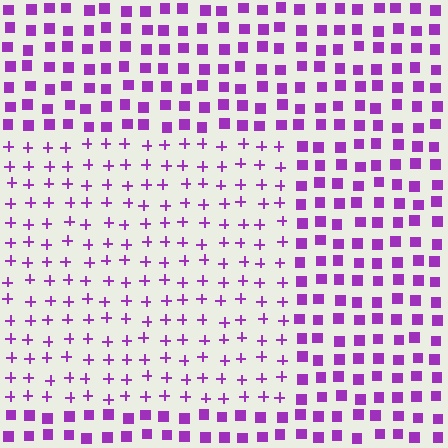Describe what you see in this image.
The image is filled with small purple elements arranged in a uniform grid. A rectangle-shaped region contains plus signs, while the surrounding area contains squares. The boundary is defined purely by the change in element shape.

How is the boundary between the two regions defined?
The boundary is defined by a change in element shape: plus signs inside vs. squares outside. All elements share the same color and spacing.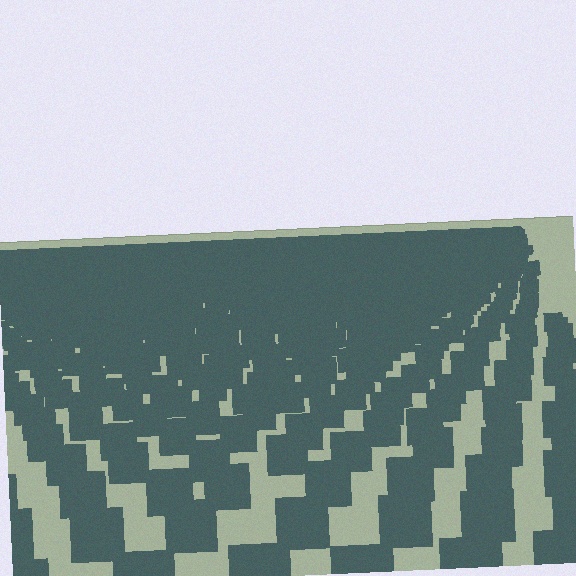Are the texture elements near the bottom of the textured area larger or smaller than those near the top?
Larger. Near the bottom, elements are closer to the viewer and appear at a bigger on-screen size.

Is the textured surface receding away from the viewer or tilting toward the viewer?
The surface is receding away from the viewer. Texture elements get smaller and denser toward the top.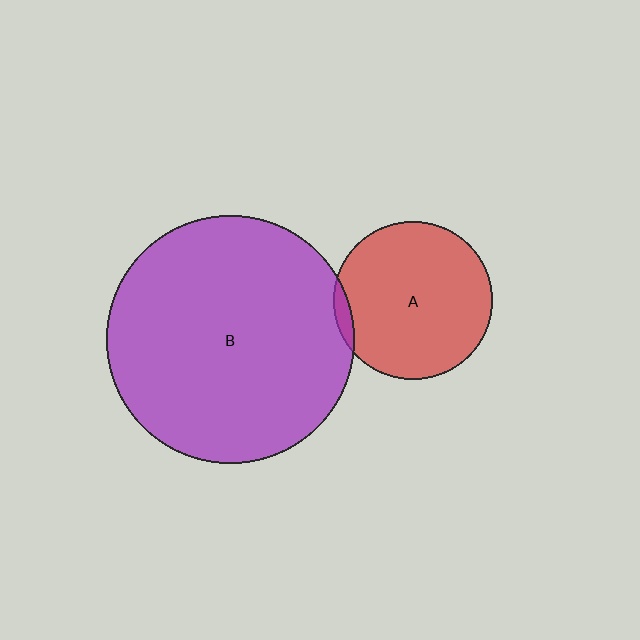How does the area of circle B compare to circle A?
Approximately 2.5 times.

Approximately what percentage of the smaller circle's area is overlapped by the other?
Approximately 5%.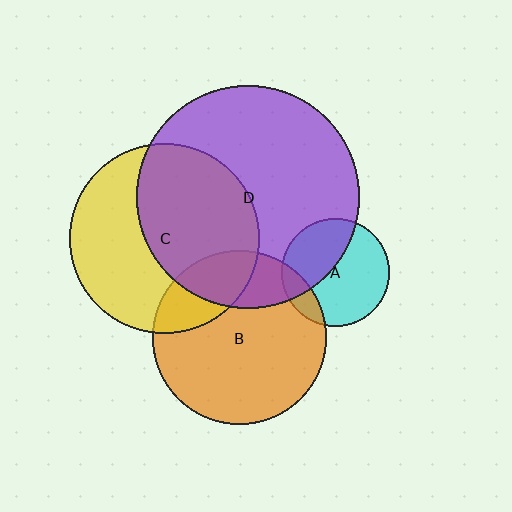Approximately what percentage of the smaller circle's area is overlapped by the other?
Approximately 40%.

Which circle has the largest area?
Circle D (purple).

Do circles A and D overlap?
Yes.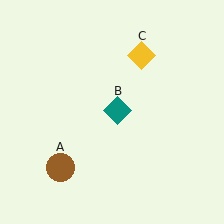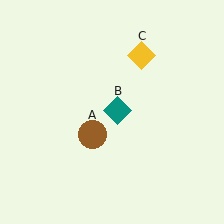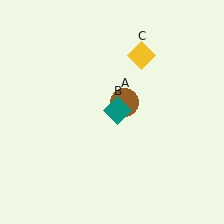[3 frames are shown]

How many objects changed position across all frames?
1 object changed position: brown circle (object A).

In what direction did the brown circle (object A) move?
The brown circle (object A) moved up and to the right.